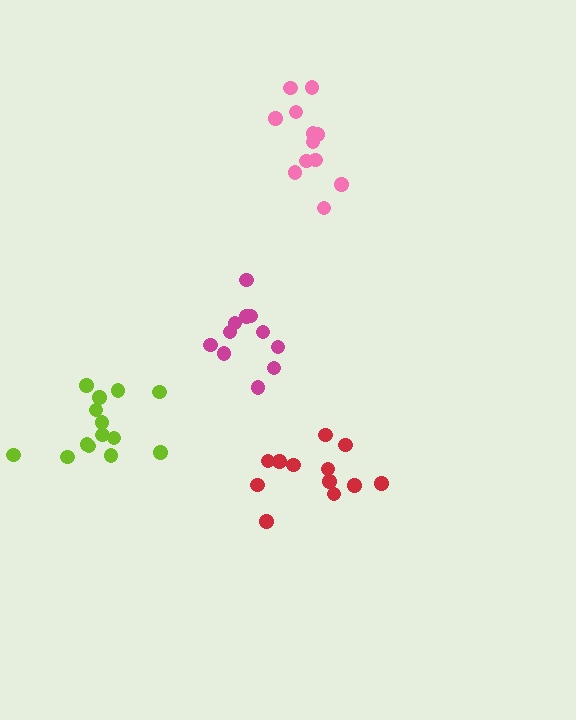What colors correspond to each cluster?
The clusters are colored: pink, magenta, red, lime.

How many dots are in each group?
Group 1: 12 dots, Group 2: 11 dots, Group 3: 12 dots, Group 4: 14 dots (49 total).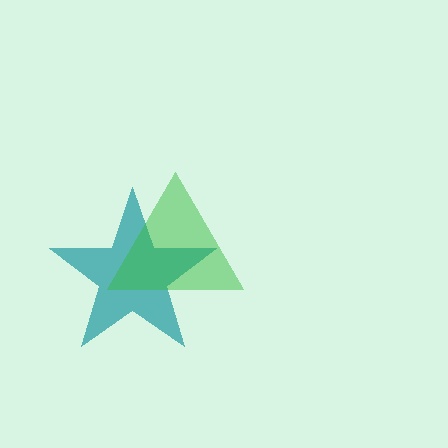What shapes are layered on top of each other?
The layered shapes are: a teal star, a green triangle.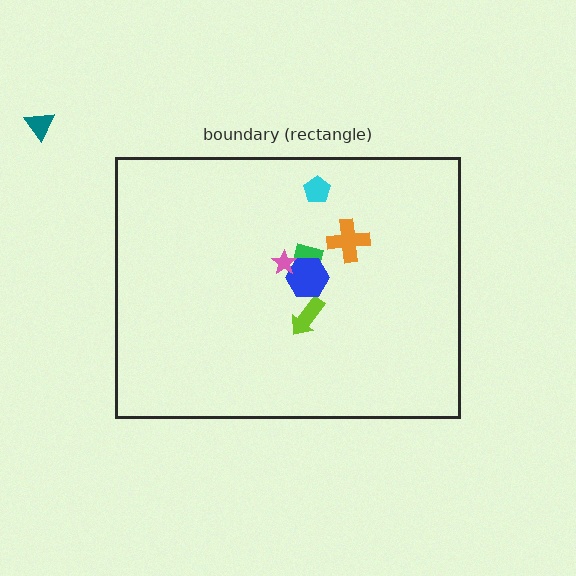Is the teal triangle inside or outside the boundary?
Outside.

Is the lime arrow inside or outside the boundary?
Inside.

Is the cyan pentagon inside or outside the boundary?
Inside.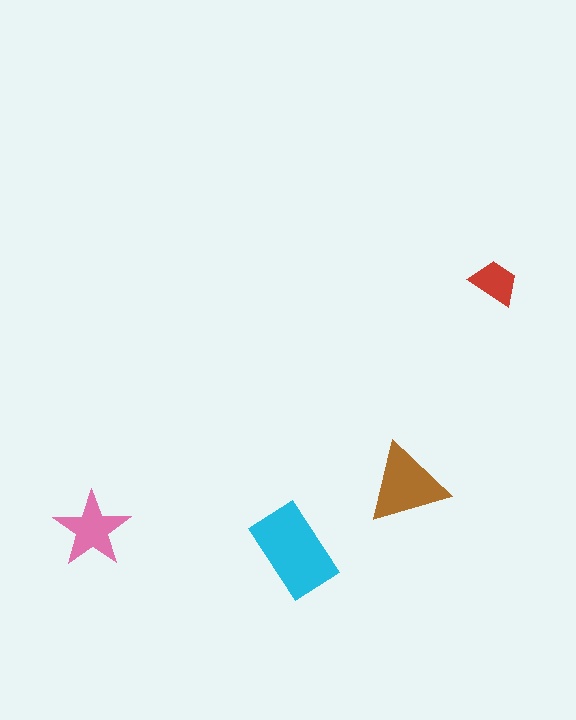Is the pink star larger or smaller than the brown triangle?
Smaller.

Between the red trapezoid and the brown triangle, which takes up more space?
The brown triangle.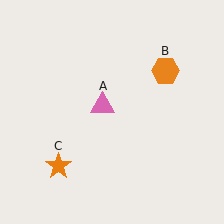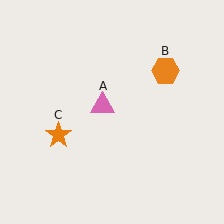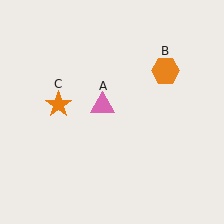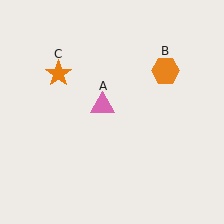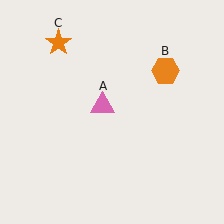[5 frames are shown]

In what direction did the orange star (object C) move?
The orange star (object C) moved up.